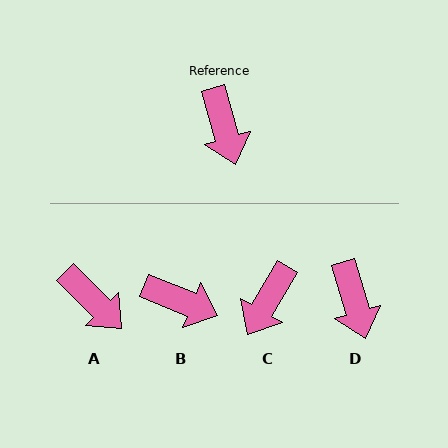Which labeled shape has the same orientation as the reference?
D.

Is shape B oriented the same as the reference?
No, it is off by about 52 degrees.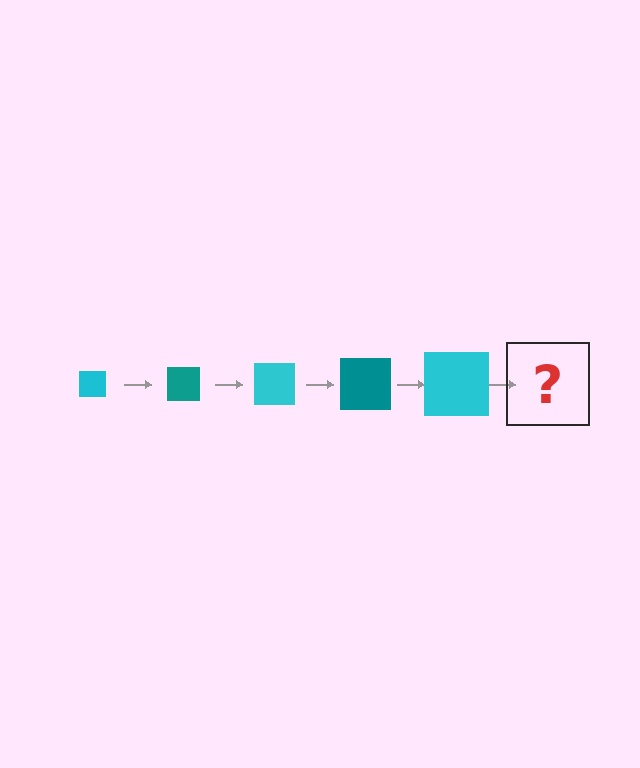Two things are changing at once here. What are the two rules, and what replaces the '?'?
The two rules are that the square grows larger each step and the color cycles through cyan and teal. The '?' should be a teal square, larger than the previous one.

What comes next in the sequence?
The next element should be a teal square, larger than the previous one.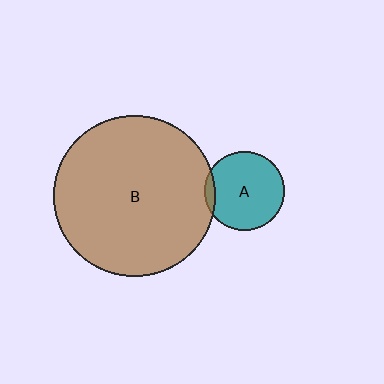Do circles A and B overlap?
Yes.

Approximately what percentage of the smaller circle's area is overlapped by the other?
Approximately 5%.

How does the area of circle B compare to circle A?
Approximately 4.1 times.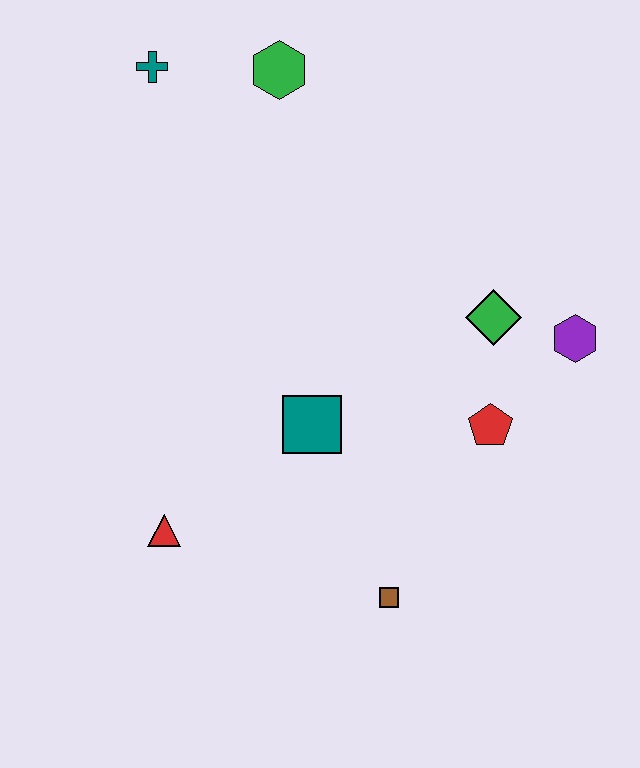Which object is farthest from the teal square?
The teal cross is farthest from the teal square.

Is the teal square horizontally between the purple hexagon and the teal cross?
Yes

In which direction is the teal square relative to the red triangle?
The teal square is to the right of the red triangle.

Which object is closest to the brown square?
The teal square is closest to the brown square.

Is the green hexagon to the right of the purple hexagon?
No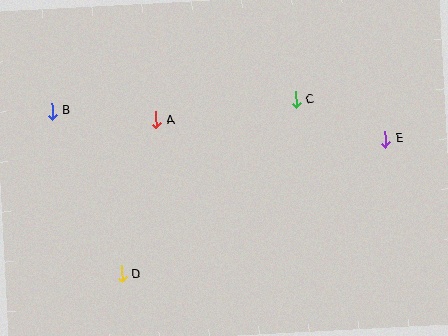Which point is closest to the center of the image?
Point A at (156, 120) is closest to the center.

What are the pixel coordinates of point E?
Point E is at (386, 139).